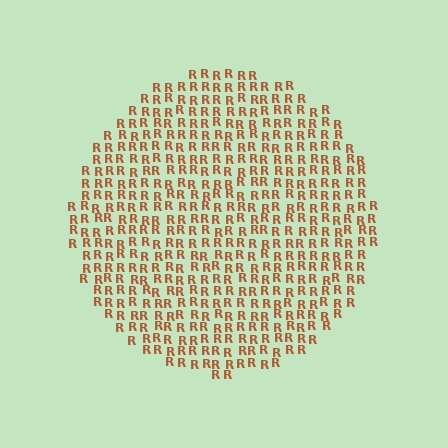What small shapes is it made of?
It is made of small letter R's.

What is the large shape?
The large shape is a circle.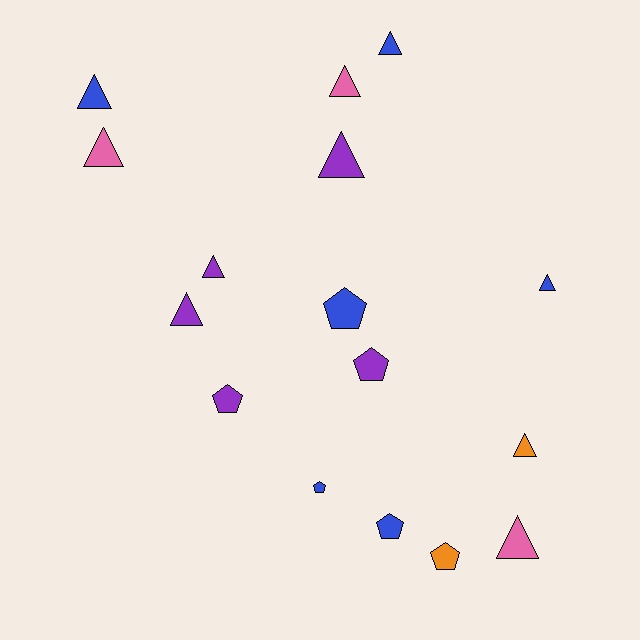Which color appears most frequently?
Blue, with 6 objects.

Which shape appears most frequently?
Triangle, with 10 objects.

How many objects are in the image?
There are 16 objects.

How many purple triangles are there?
There are 3 purple triangles.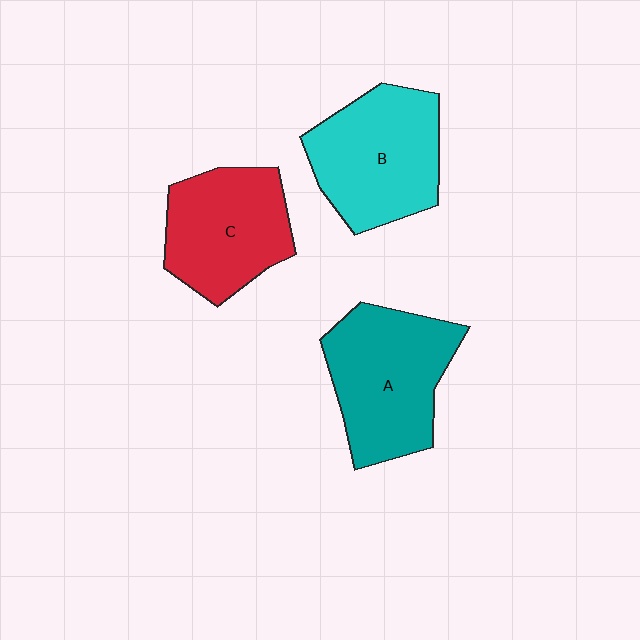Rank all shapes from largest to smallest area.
From largest to smallest: A (teal), B (cyan), C (red).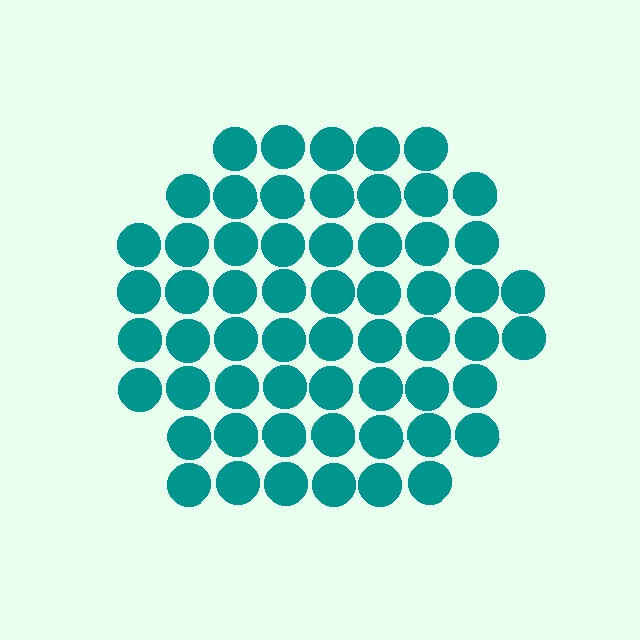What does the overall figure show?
The overall figure shows a circle.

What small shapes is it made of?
It is made of small circles.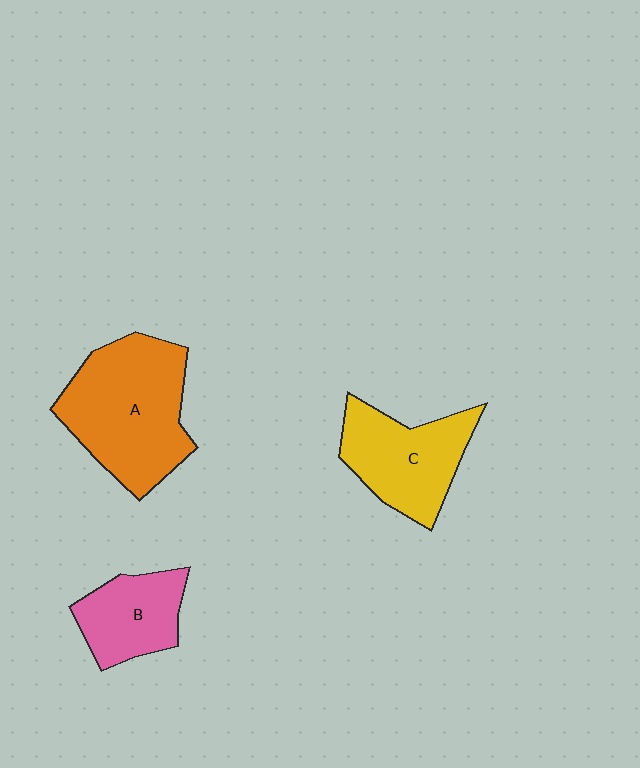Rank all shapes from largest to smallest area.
From largest to smallest: A (orange), C (yellow), B (pink).